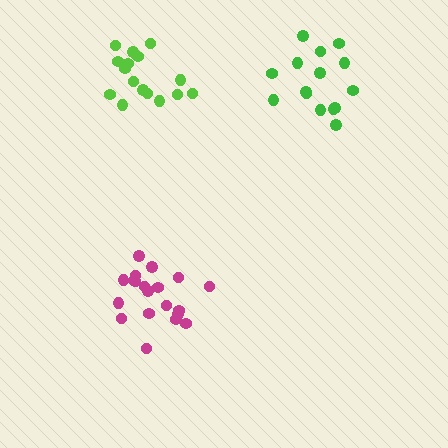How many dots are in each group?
Group 1: 16 dots, Group 2: 20 dots, Group 3: 15 dots (51 total).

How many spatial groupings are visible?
There are 3 spatial groupings.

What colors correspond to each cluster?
The clusters are colored: lime, magenta, green.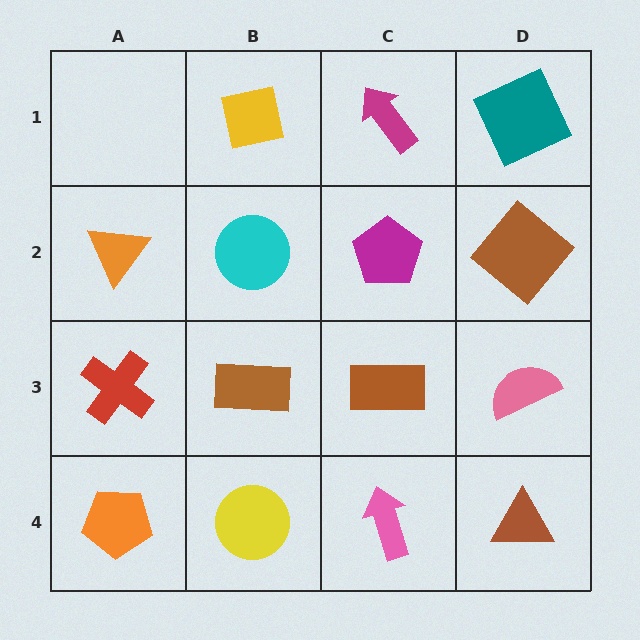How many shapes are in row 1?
3 shapes.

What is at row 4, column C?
A pink arrow.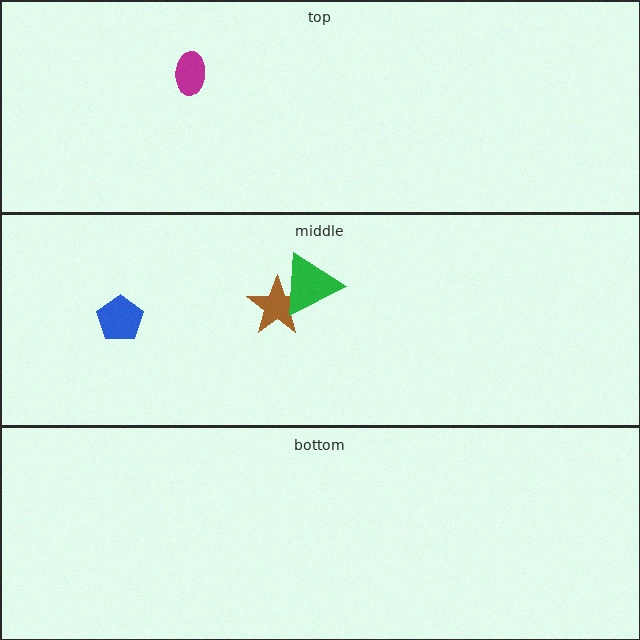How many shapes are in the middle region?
3.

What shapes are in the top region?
The magenta ellipse.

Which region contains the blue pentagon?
The middle region.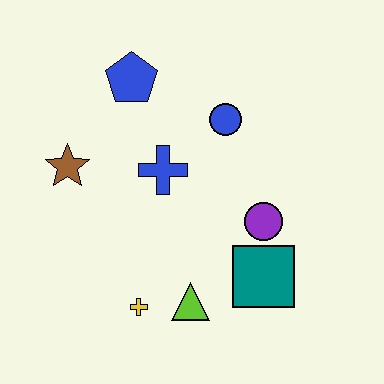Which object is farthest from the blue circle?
The yellow cross is farthest from the blue circle.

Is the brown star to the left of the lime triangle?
Yes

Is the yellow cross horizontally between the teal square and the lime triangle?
No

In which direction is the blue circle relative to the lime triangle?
The blue circle is above the lime triangle.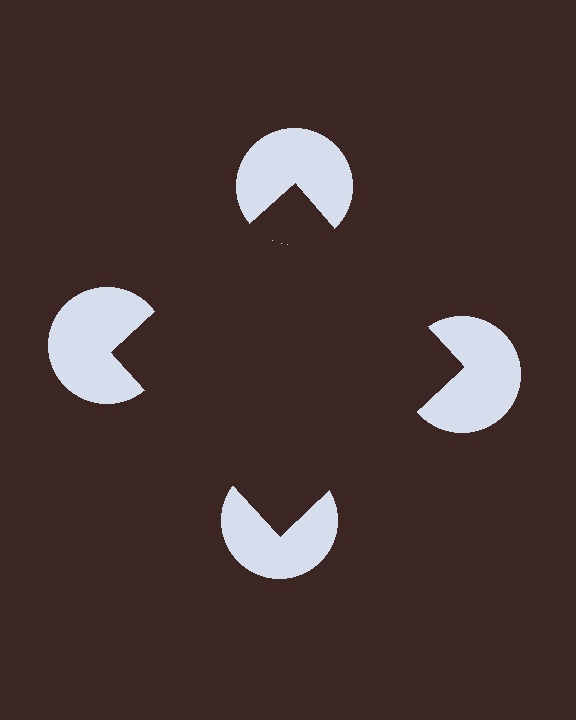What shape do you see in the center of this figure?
An illusory square — its edges are inferred from the aligned wedge cuts in the pac-man discs, not physically drawn.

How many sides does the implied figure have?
4 sides.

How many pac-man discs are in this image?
There are 4 — one at each vertex of the illusory square.